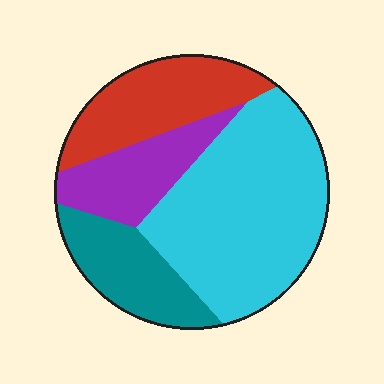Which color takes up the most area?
Cyan, at roughly 45%.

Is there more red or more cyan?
Cyan.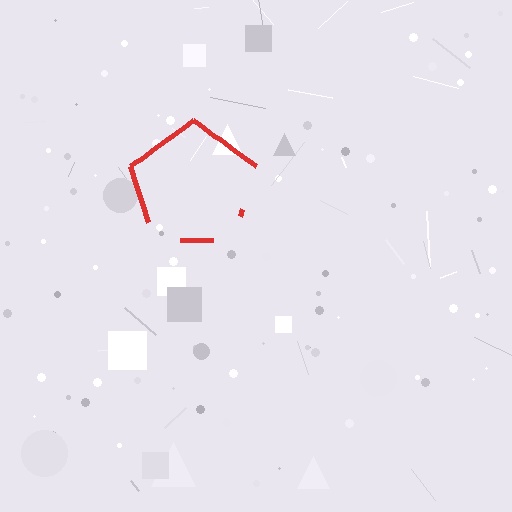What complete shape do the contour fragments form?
The contour fragments form a pentagon.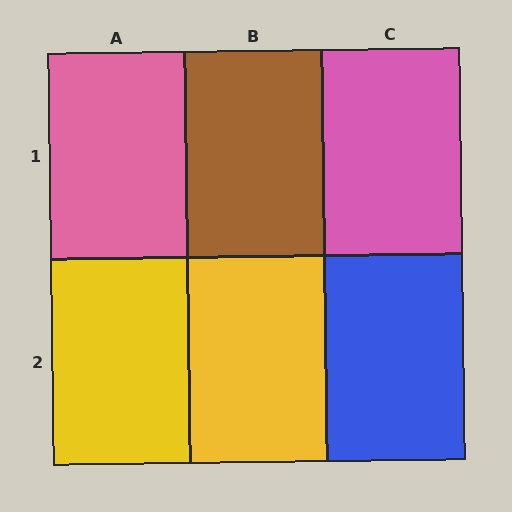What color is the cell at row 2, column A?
Yellow.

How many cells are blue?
1 cell is blue.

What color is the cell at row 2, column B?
Yellow.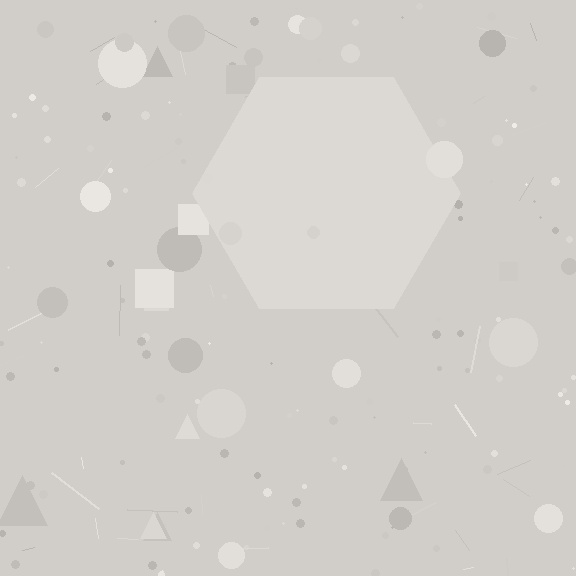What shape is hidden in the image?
A hexagon is hidden in the image.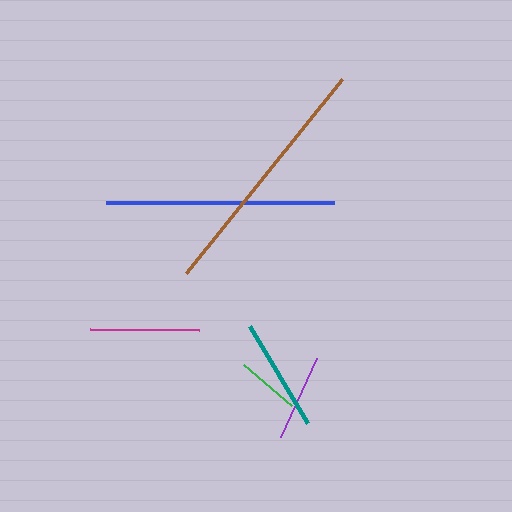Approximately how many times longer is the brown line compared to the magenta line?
The brown line is approximately 2.3 times the length of the magenta line.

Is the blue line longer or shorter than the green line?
The blue line is longer than the green line.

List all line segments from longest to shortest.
From longest to shortest: brown, blue, teal, magenta, purple, green.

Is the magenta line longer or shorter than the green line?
The magenta line is longer than the green line.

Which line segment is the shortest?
The green line is the shortest at approximately 64 pixels.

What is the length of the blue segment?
The blue segment is approximately 228 pixels long.